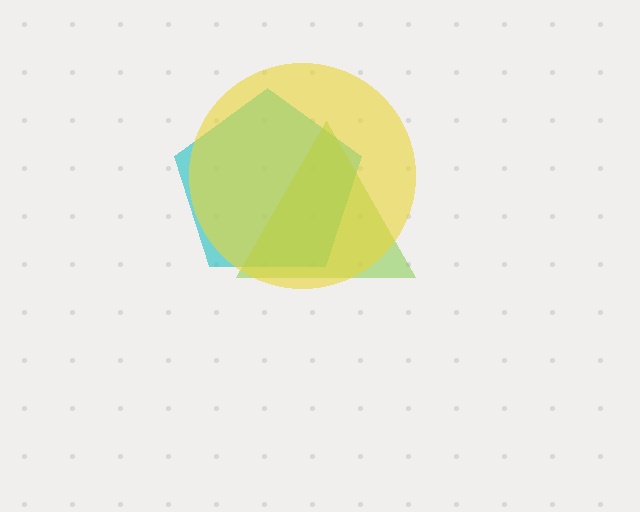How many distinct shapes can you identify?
There are 3 distinct shapes: a cyan pentagon, a lime triangle, a yellow circle.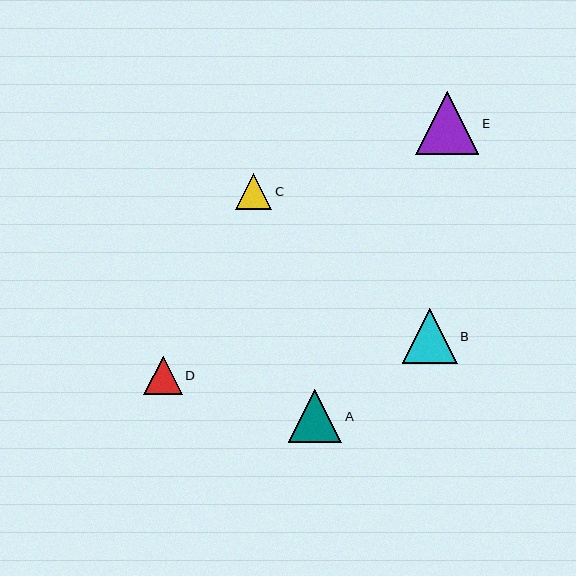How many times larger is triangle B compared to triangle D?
Triangle B is approximately 1.4 times the size of triangle D.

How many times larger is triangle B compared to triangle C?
Triangle B is approximately 1.5 times the size of triangle C.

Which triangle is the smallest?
Triangle C is the smallest with a size of approximately 37 pixels.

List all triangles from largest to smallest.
From largest to smallest: E, B, A, D, C.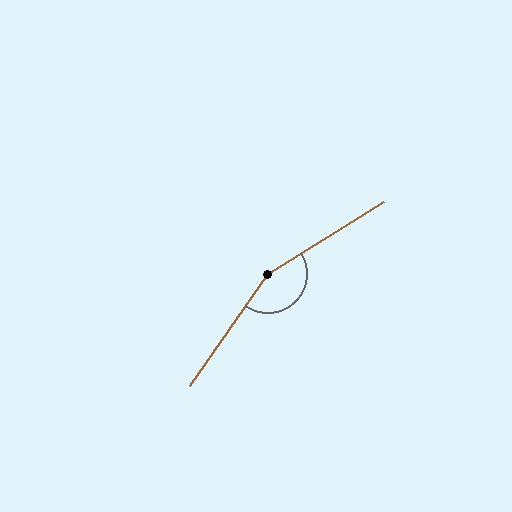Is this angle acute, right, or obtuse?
It is obtuse.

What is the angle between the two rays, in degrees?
Approximately 157 degrees.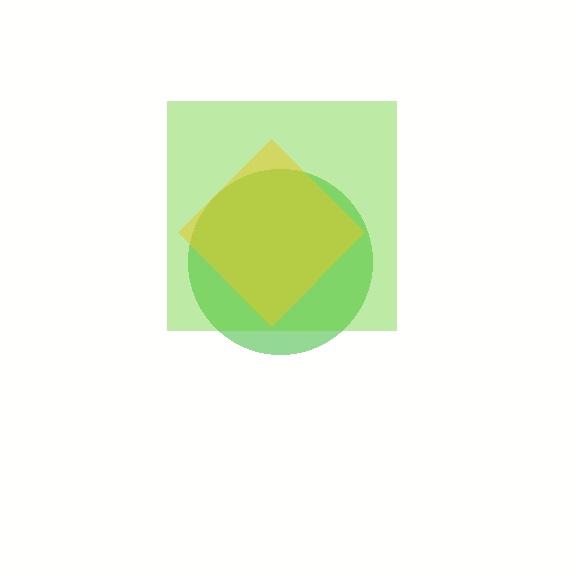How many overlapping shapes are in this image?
There are 3 overlapping shapes in the image.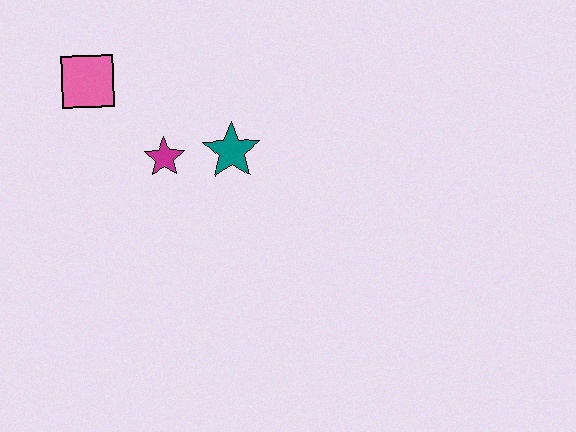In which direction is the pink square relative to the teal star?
The pink square is to the left of the teal star.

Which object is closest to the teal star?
The magenta star is closest to the teal star.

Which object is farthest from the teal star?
The pink square is farthest from the teal star.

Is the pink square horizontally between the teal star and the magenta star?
No